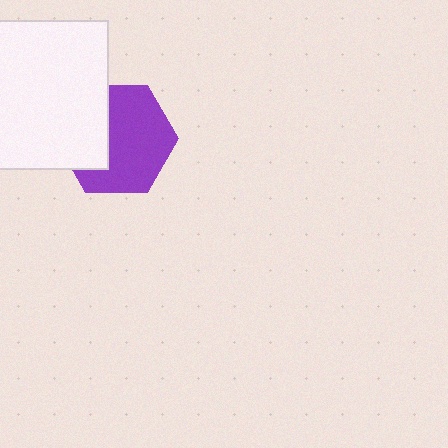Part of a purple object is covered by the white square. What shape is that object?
It is a hexagon.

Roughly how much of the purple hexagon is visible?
About half of it is visible (roughly 65%).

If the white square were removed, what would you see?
You would see the complete purple hexagon.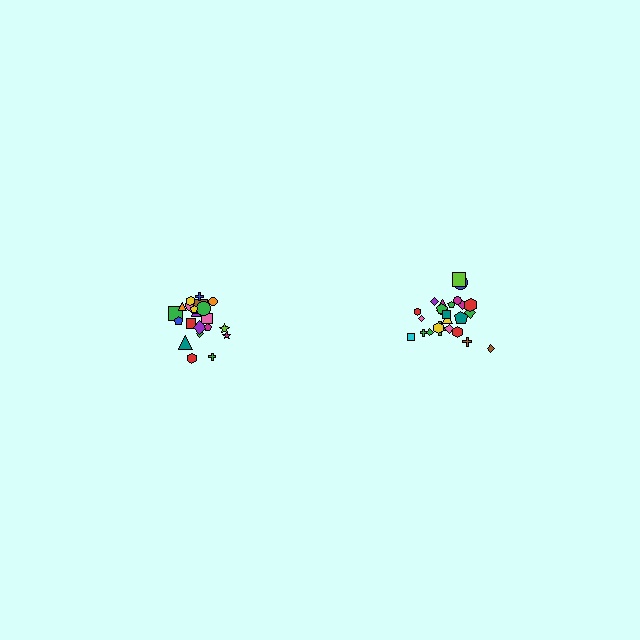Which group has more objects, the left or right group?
The right group.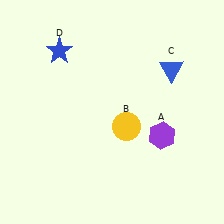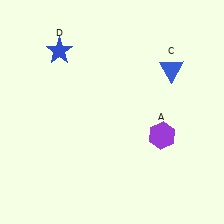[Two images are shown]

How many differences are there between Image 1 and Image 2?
There is 1 difference between the two images.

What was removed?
The yellow circle (B) was removed in Image 2.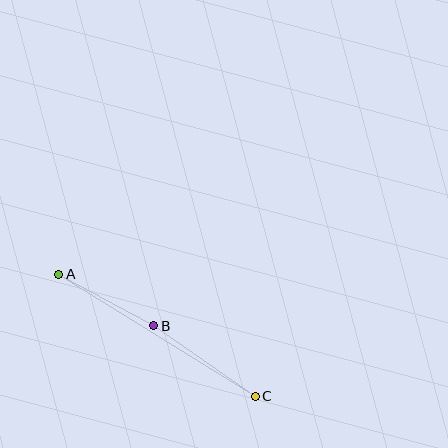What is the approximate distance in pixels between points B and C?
The distance between B and C is approximately 124 pixels.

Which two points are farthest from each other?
Points A and C are farthest from each other.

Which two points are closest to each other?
Points A and B are closest to each other.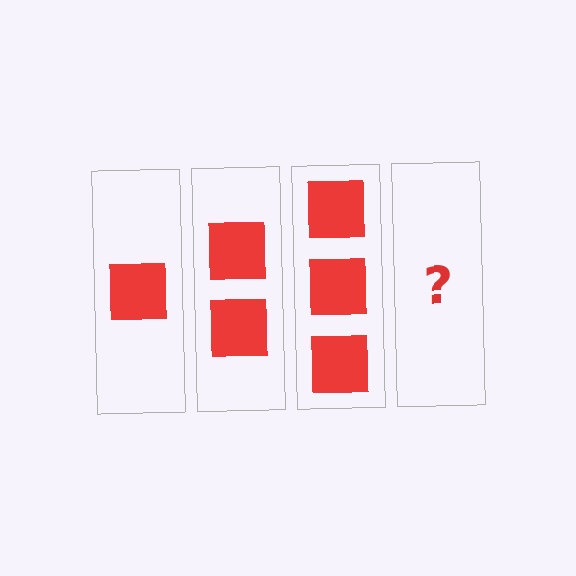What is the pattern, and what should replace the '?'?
The pattern is that each step adds one more square. The '?' should be 4 squares.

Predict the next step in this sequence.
The next step is 4 squares.